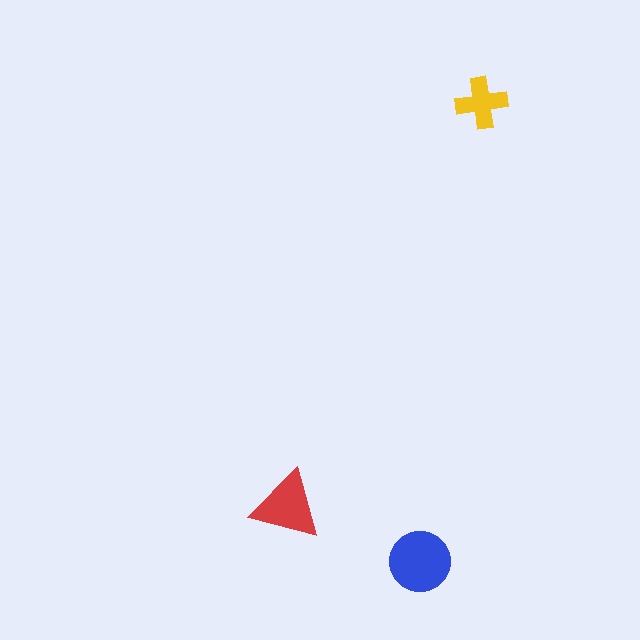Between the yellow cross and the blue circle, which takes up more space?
The blue circle.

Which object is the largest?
The blue circle.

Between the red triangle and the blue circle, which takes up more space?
The blue circle.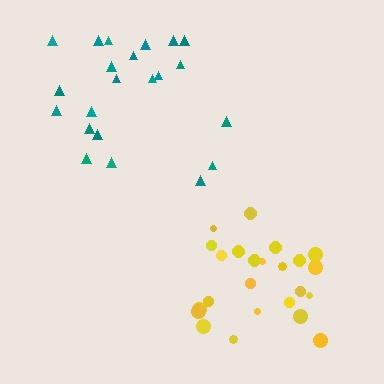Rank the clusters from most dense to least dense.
yellow, teal.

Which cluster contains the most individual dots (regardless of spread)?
Yellow (24).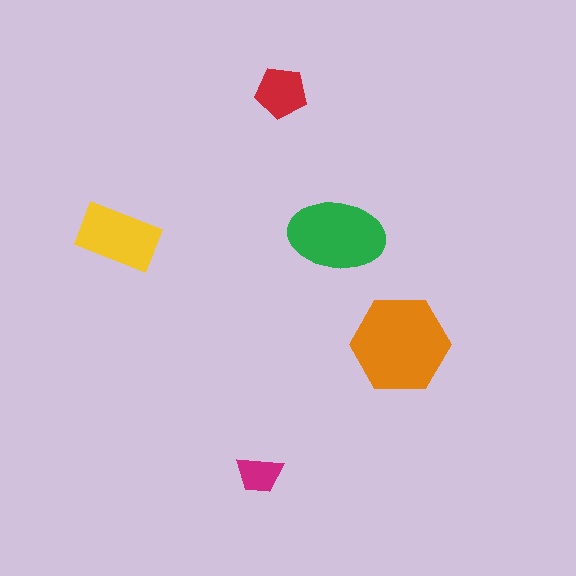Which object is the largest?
The orange hexagon.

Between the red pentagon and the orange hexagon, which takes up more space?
The orange hexagon.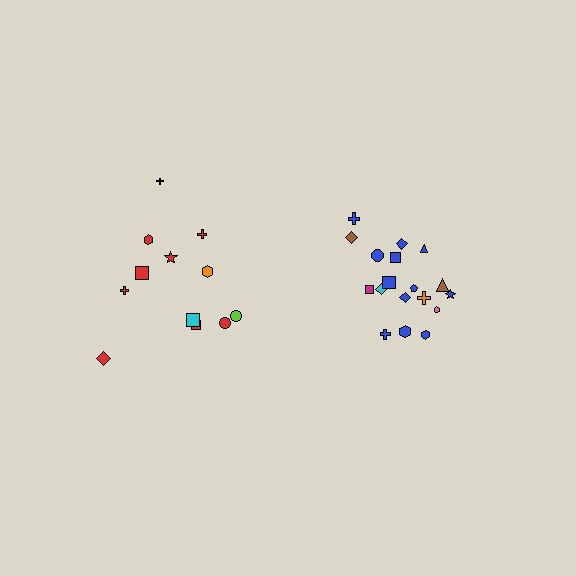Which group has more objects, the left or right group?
The right group.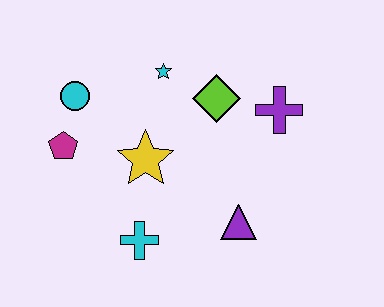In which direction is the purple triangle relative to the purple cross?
The purple triangle is below the purple cross.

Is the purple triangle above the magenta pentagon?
No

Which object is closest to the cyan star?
The lime diamond is closest to the cyan star.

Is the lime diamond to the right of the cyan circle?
Yes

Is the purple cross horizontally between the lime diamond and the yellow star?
No